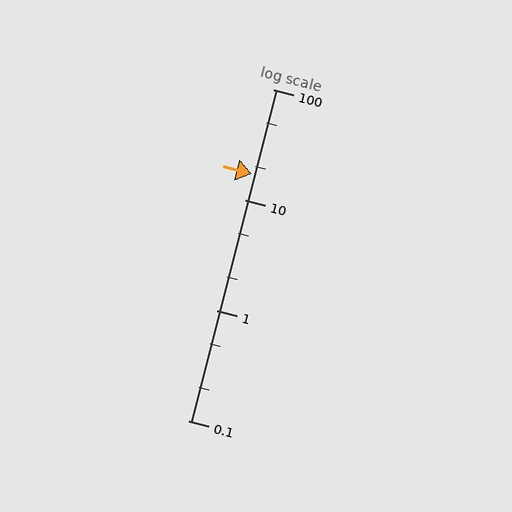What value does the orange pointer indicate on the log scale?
The pointer indicates approximately 17.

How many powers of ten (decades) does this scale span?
The scale spans 3 decades, from 0.1 to 100.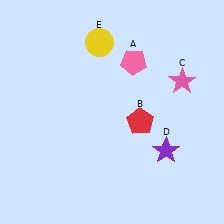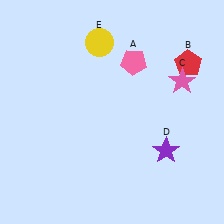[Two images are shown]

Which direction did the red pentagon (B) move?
The red pentagon (B) moved up.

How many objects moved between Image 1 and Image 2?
1 object moved between the two images.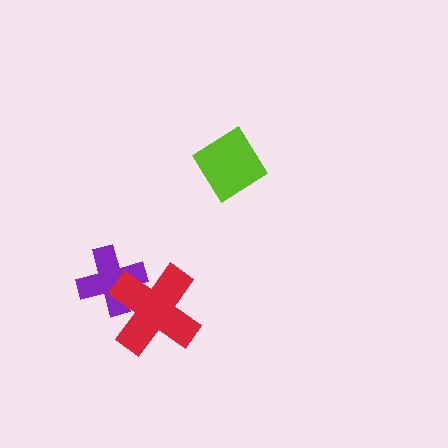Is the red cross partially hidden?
No, no other shape covers it.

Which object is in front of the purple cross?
The red cross is in front of the purple cross.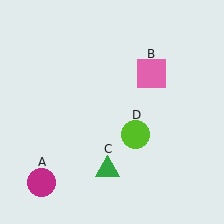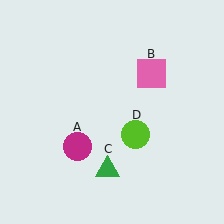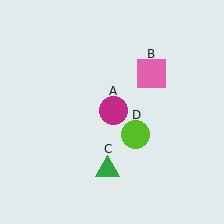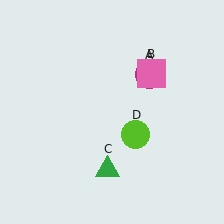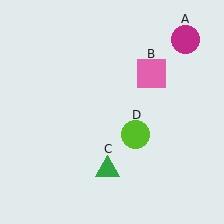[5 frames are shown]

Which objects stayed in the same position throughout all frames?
Pink square (object B) and green triangle (object C) and lime circle (object D) remained stationary.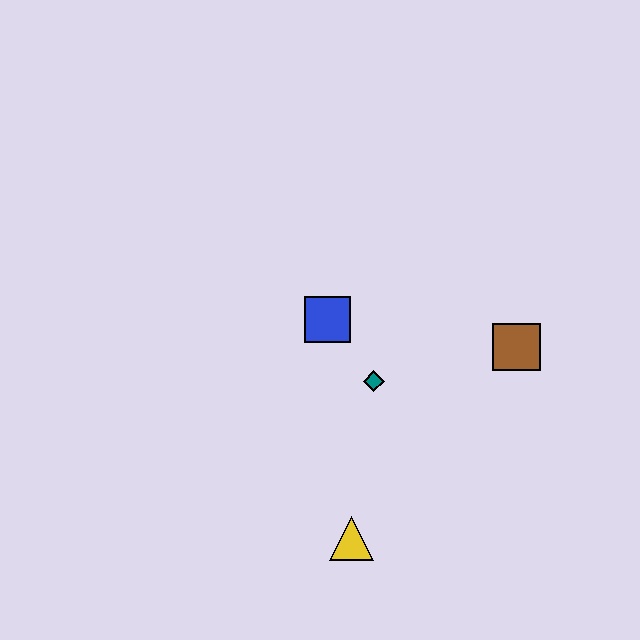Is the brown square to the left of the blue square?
No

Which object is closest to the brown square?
The teal diamond is closest to the brown square.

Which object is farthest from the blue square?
The yellow triangle is farthest from the blue square.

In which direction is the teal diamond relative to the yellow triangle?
The teal diamond is above the yellow triangle.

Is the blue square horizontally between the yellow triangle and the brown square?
No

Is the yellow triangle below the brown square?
Yes